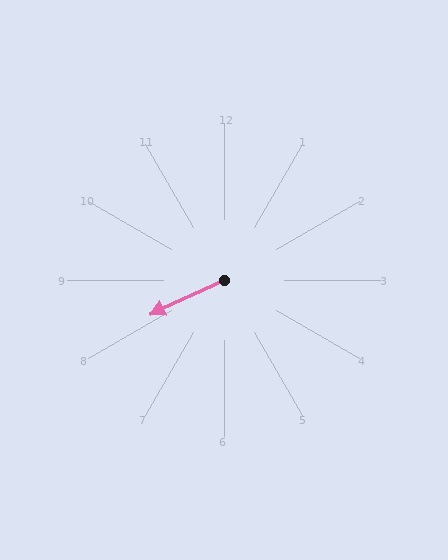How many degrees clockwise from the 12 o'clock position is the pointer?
Approximately 246 degrees.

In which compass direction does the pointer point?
Southwest.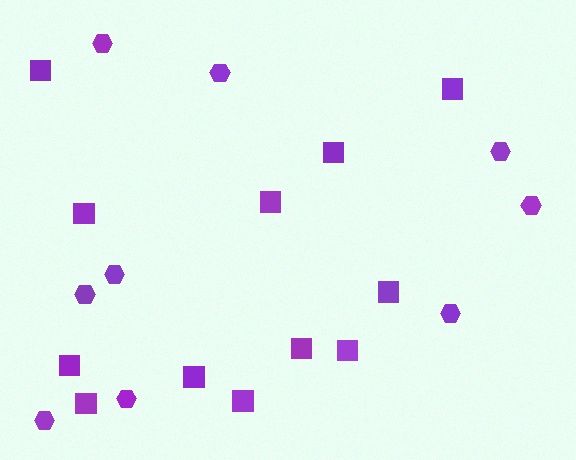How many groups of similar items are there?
There are 2 groups: one group of hexagons (9) and one group of squares (12).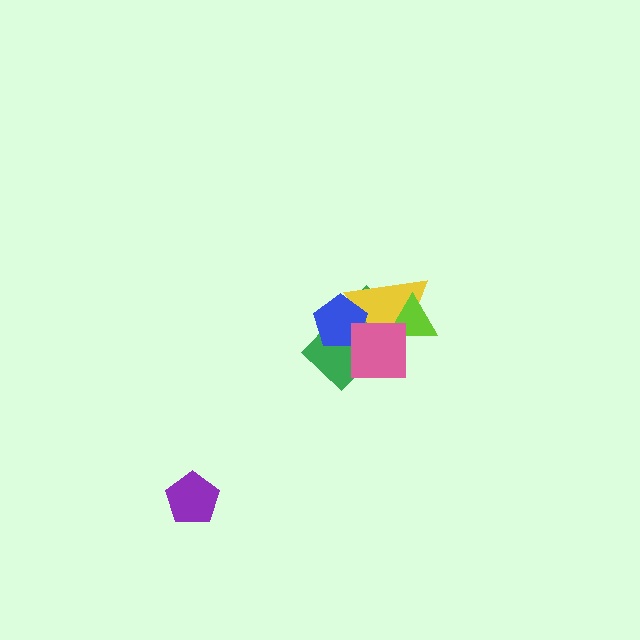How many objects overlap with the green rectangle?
4 objects overlap with the green rectangle.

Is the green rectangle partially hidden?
Yes, it is partially covered by another shape.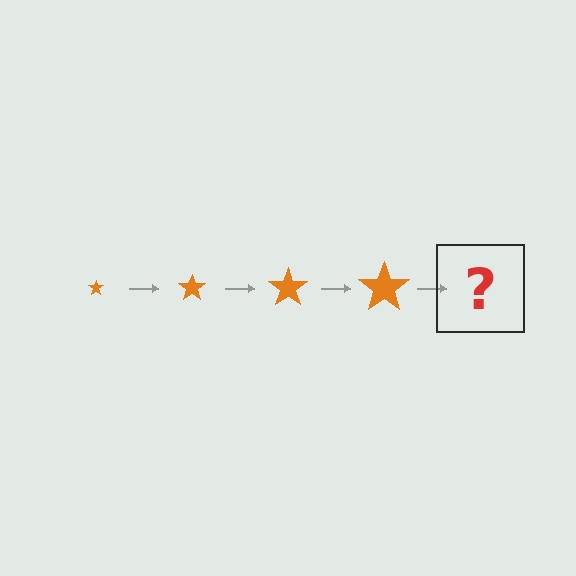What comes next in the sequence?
The next element should be an orange star, larger than the previous one.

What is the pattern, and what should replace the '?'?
The pattern is that the star gets progressively larger each step. The '?' should be an orange star, larger than the previous one.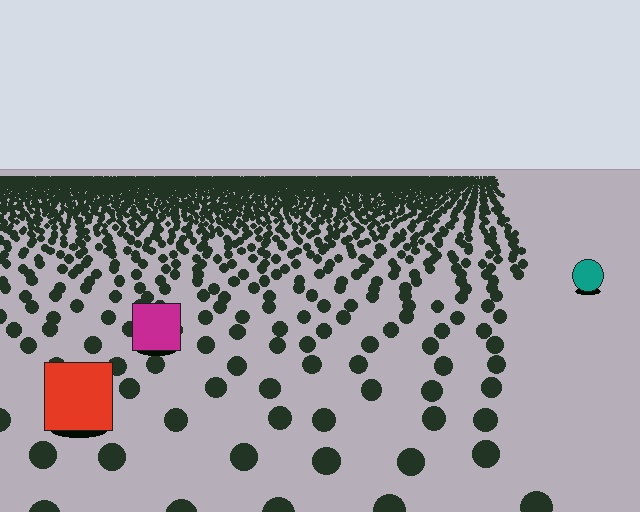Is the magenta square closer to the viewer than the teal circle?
Yes. The magenta square is closer — you can tell from the texture gradient: the ground texture is coarser near it.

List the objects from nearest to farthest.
From nearest to farthest: the red square, the magenta square, the teal circle.